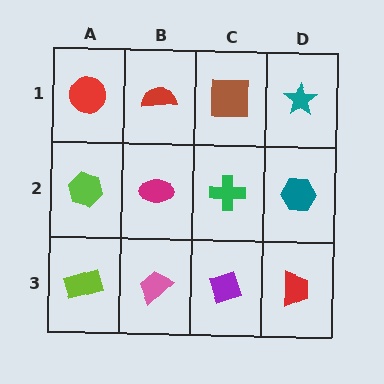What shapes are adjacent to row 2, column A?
A red circle (row 1, column A), a lime rectangle (row 3, column A), a magenta ellipse (row 2, column B).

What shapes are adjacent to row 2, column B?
A red semicircle (row 1, column B), a pink trapezoid (row 3, column B), a lime hexagon (row 2, column A), a green cross (row 2, column C).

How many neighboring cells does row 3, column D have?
2.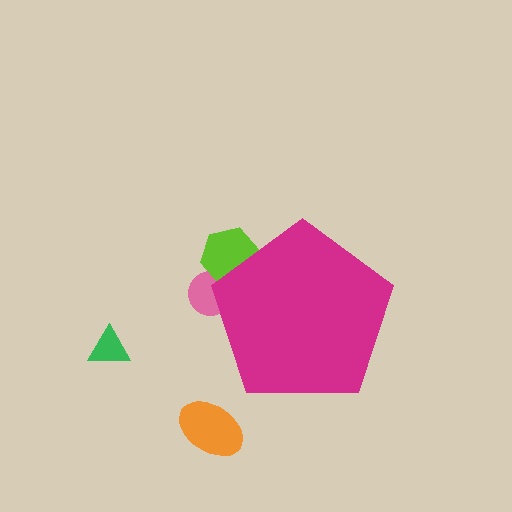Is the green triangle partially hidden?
No, the green triangle is fully visible.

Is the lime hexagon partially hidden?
Yes, the lime hexagon is partially hidden behind the magenta pentagon.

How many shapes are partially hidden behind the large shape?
2 shapes are partially hidden.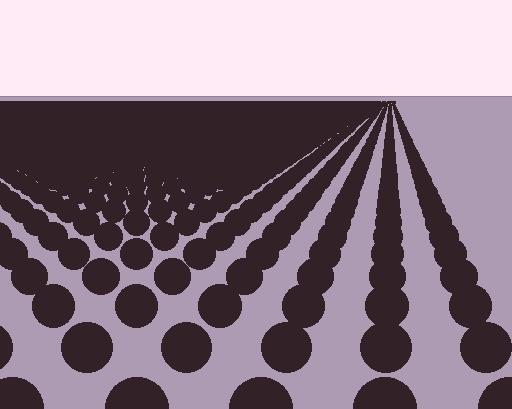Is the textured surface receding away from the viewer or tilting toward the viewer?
The surface is receding away from the viewer. Texture elements get smaller and denser toward the top.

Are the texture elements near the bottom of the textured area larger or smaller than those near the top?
Larger. Near the bottom, elements are closer to the viewer and appear at a bigger on-screen size.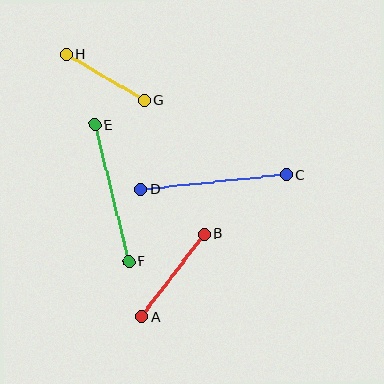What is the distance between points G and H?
The distance is approximately 90 pixels.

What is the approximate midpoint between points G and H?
The midpoint is at approximately (105, 78) pixels.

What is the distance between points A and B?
The distance is approximately 104 pixels.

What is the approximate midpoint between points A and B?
The midpoint is at approximately (173, 275) pixels.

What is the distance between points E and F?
The distance is approximately 141 pixels.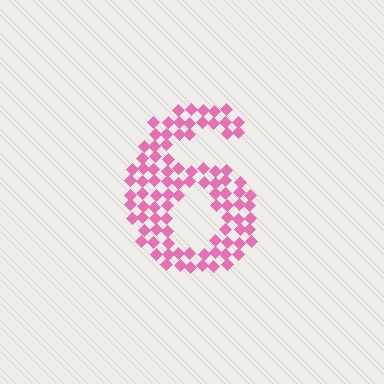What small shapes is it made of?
It is made of small diamonds.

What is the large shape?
The large shape is the digit 6.